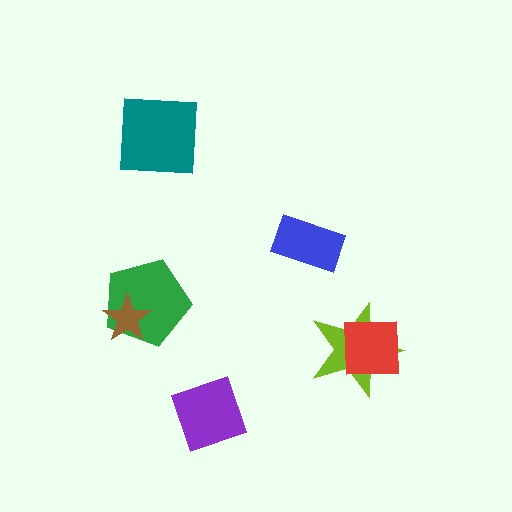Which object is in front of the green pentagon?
The brown star is in front of the green pentagon.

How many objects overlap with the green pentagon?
1 object overlaps with the green pentagon.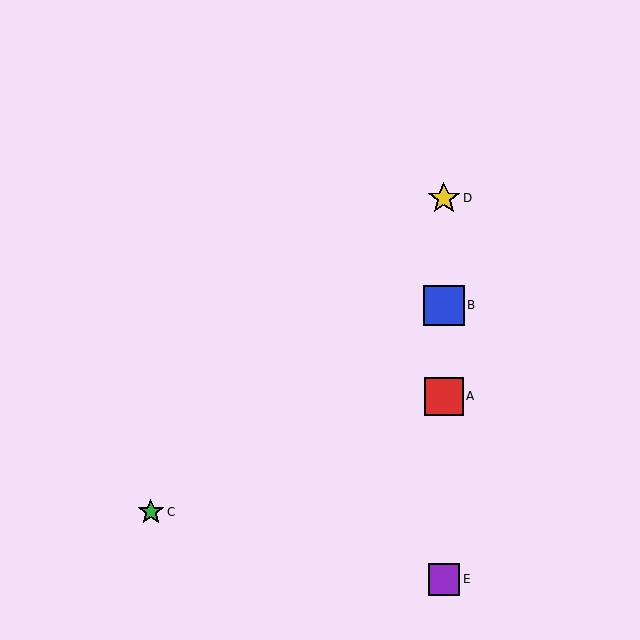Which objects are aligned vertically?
Objects A, B, D, E are aligned vertically.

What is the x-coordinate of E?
Object E is at x≈444.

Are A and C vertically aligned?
No, A is at x≈444 and C is at x≈151.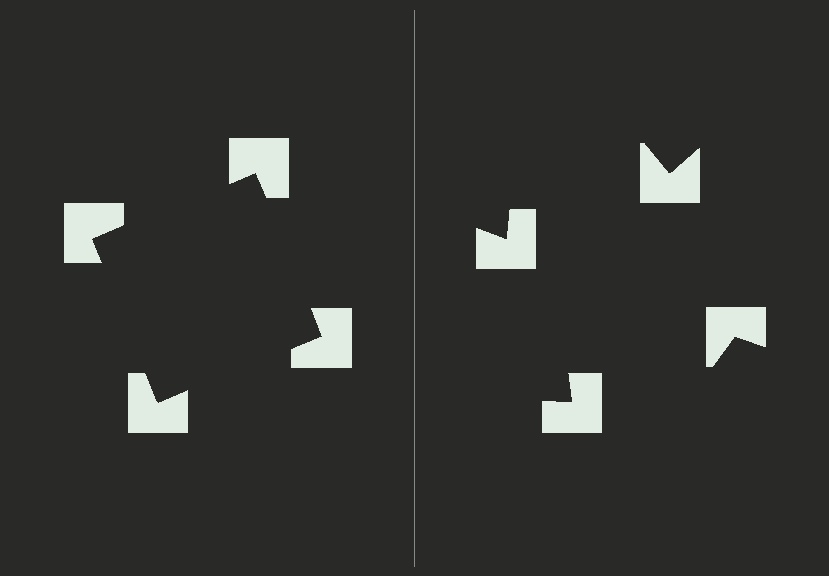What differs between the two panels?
The notched squares are positioned identically on both sides; only the wedge orientations differ. On the left they align to a square; on the right they are misaligned.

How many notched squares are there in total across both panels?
8 — 4 on each side.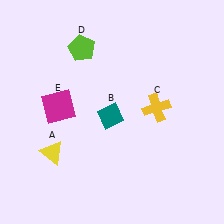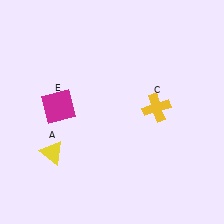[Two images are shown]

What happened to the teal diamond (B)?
The teal diamond (B) was removed in Image 2. It was in the bottom-left area of Image 1.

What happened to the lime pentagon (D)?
The lime pentagon (D) was removed in Image 2. It was in the top-left area of Image 1.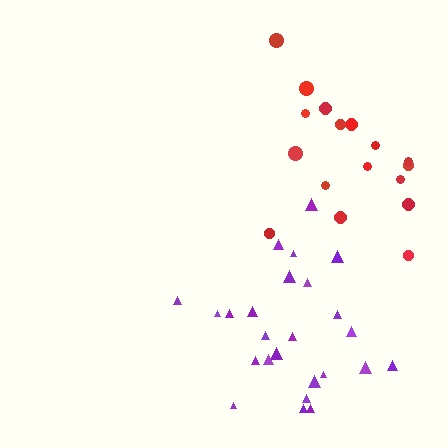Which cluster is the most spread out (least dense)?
Red.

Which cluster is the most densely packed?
Purple.